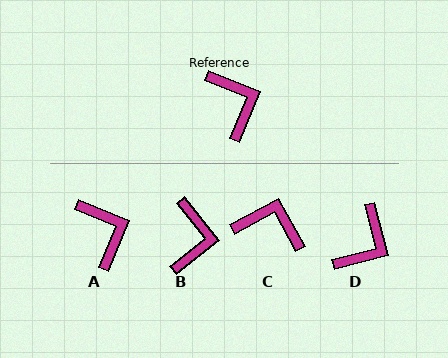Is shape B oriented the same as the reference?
No, it is off by about 29 degrees.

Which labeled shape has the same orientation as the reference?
A.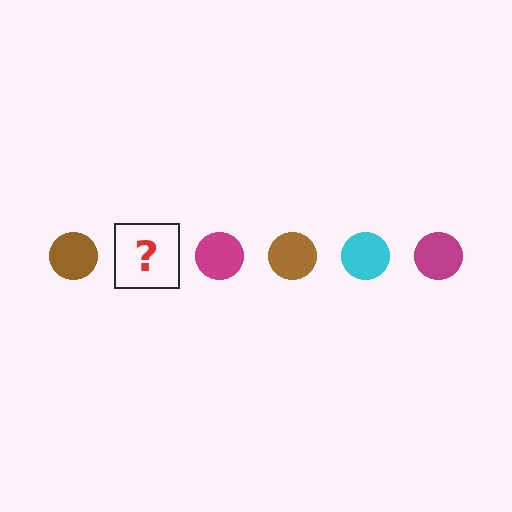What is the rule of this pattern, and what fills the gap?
The rule is that the pattern cycles through brown, cyan, magenta circles. The gap should be filled with a cyan circle.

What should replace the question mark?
The question mark should be replaced with a cyan circle.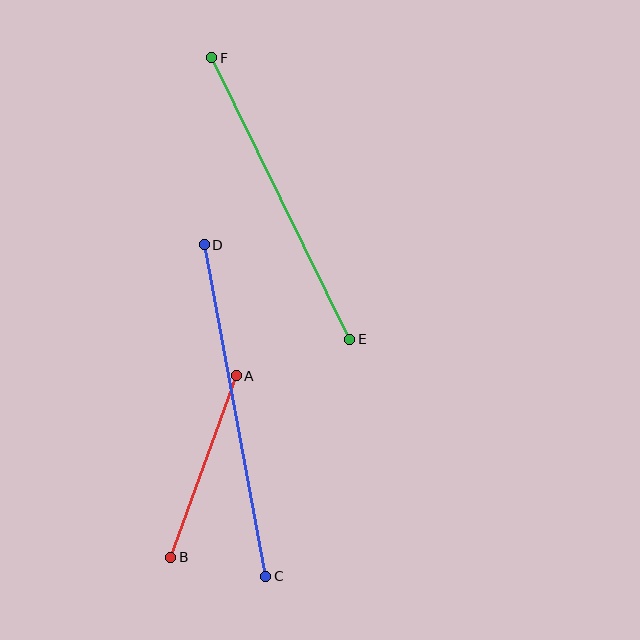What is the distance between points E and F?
The distance is approximately 314 pixels.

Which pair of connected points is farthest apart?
Points C and D are farthest apart.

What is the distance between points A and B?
The distance is approximately 193 pixels.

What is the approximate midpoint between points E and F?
The midpoint is at approximately (281, 198) pixels.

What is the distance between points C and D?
The distance is approximately 337 pixels.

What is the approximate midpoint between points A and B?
The midpoint is at approximately (204, 466) pixels.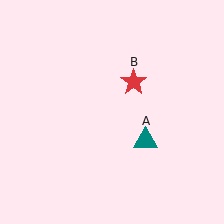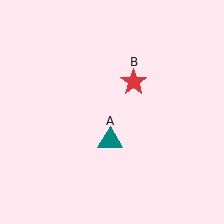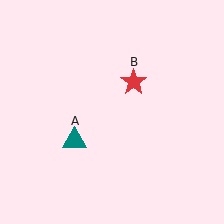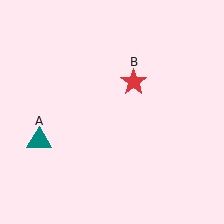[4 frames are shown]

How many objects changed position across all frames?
1 object changed position: teal triangle (object A).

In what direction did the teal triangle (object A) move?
The teal triangle (object A) moved left.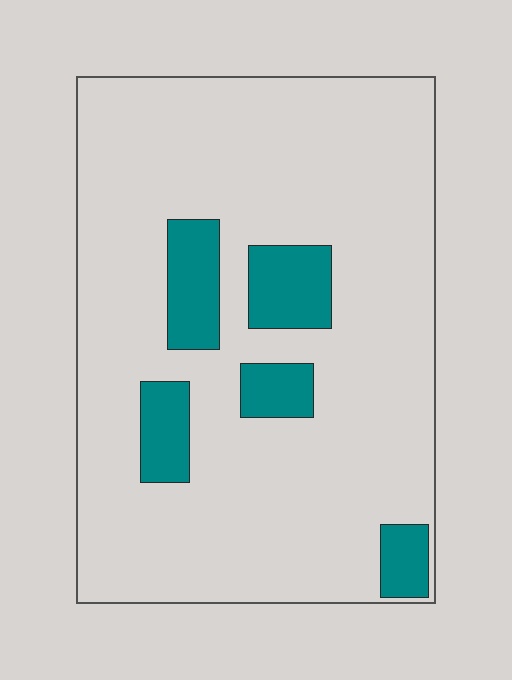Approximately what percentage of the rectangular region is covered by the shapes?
Approximately 15%.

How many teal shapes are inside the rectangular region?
5.